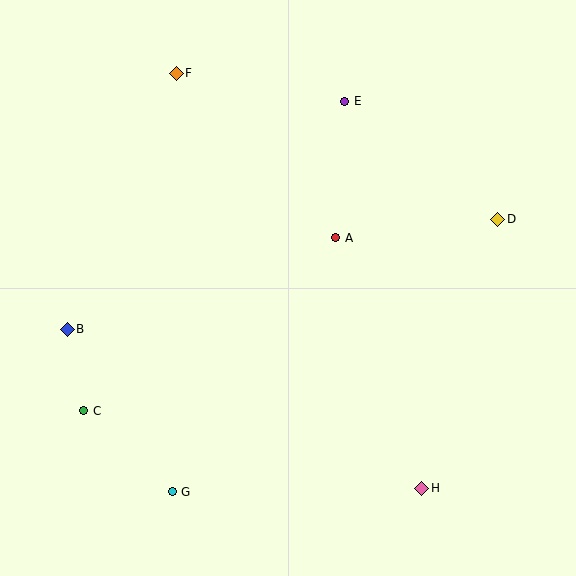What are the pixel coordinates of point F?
Point F is at (176, 73).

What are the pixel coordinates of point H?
Point H is at (422, 488).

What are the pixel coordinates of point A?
Point A is at (336, 238).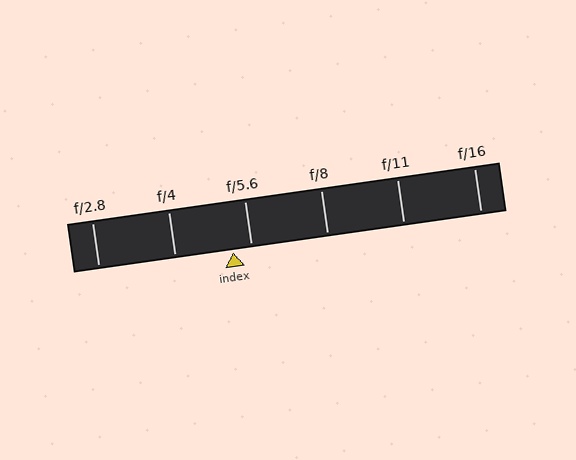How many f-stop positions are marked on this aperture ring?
There are 6 f-stop positions marked.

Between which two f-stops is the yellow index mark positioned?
The index mark is between f/4 and f/5.6.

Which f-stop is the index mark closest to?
The index mark is closest to f/5.6.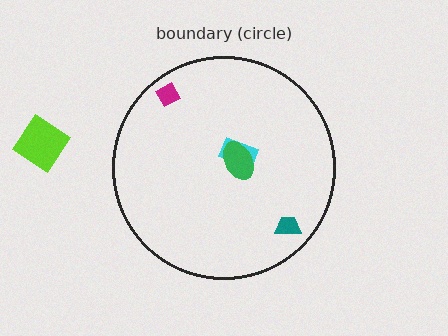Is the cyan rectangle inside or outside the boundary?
Inside.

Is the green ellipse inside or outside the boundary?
Inside.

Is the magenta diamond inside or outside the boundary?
Inside.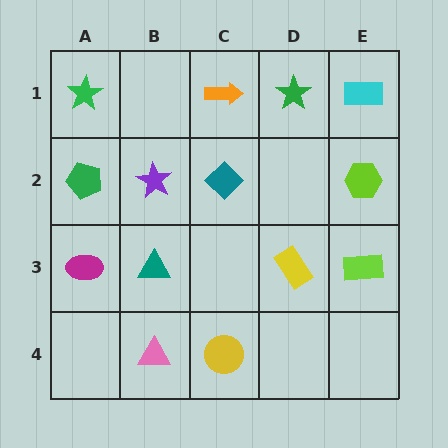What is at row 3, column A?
A magenta ellipse.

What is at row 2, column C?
A teal diamond.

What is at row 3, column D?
A yellow rectangle.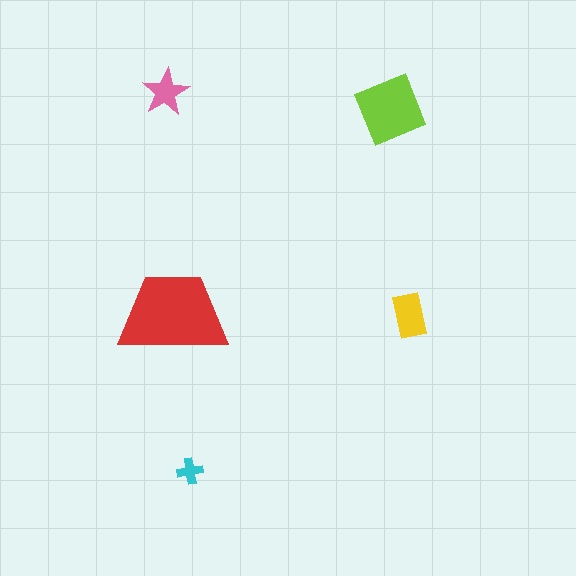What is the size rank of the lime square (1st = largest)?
2nd.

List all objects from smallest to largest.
The cyan cross, the pink star, the yellow rectangle, the lime square, the red trapezoid.